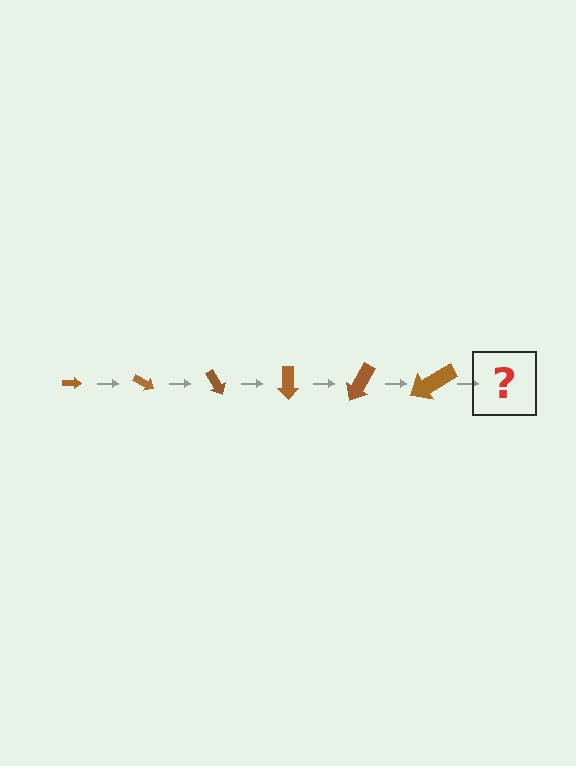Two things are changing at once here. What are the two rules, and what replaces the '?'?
The two rules are that the arrow grows larger each step and it rotates 30 degrees each step. The '?' should be an arrow, larger than the previous one and rotated 180 degrees from the start.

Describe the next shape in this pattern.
It should be an arrow, larger than the previous one and rotated 180 degrees from the start.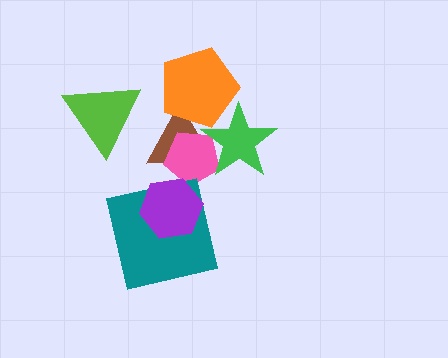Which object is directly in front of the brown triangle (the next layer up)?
The pink pentagon is directly in front of the brown triangle.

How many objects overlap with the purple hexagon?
1 object overlaps with the purple hexagon.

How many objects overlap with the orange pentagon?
2 objects overlap with the orange pentagon.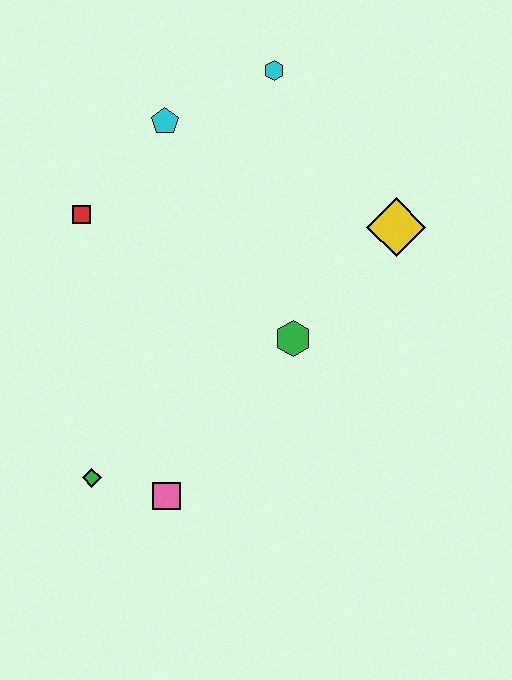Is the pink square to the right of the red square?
Yes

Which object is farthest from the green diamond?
The cyan hexagon is farthest from the green diamond.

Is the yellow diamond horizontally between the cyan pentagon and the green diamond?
No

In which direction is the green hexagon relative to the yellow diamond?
The green hexagon is below the yellow diamond.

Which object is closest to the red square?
The cyan pentagon is closest to the red square.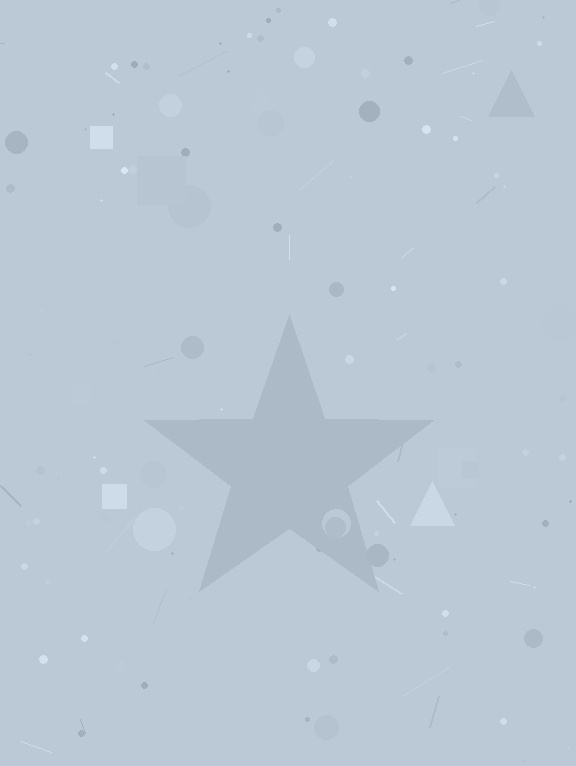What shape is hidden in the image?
A star is hidden in the image.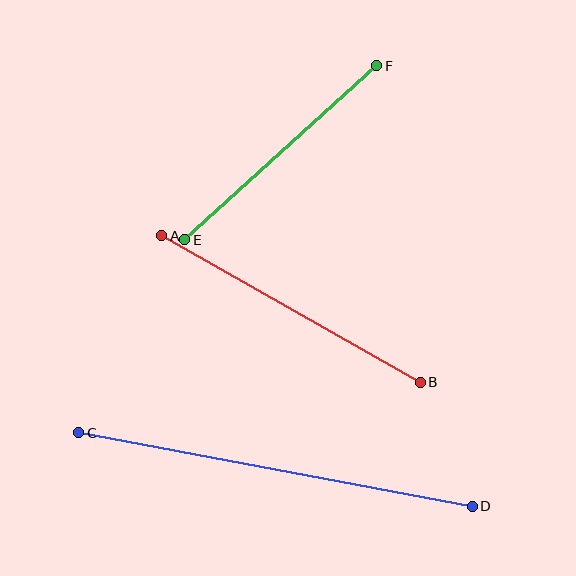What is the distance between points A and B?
The distance is approximately 297 pixels.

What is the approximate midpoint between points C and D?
The midpoint is at approximately (276, 470) pixels.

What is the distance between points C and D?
The distance is approximately 401 pixels.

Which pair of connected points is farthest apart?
Points C and D are farthest apart.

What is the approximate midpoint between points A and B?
The midpoint is at approximately (291, 309) pixels.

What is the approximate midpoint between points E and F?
The midpoint is at approximately (281, 153) pixels.